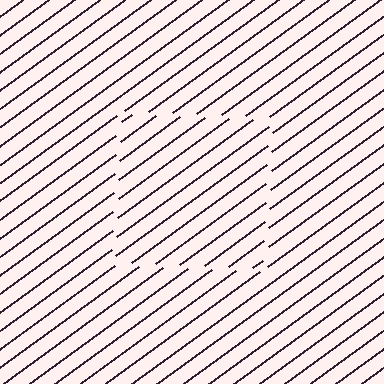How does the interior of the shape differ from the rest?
The interior of the shape contains the same grating, shifted by half a period — the contour is defined by the phase discontinuity where line-ends from the inner and outer gratings abut.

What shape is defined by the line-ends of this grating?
An illusory square. The interior of the shape contains the same grating, shifted by half a period — the contour is defined by the phase discontinuity where line-ends from the inner and outer gratings abut.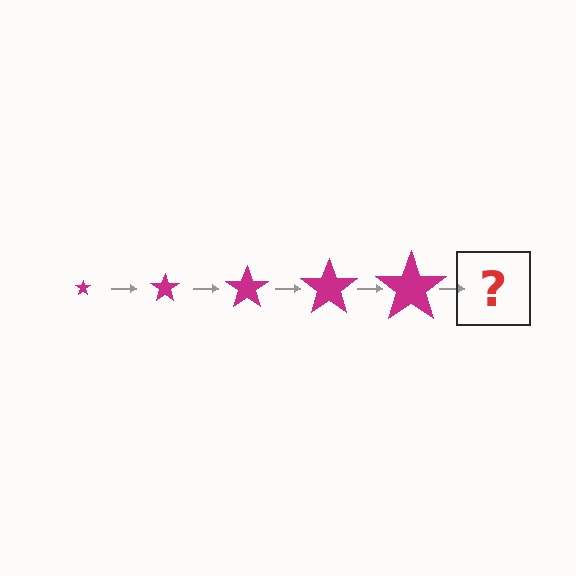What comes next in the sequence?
The next element should be a magenta star, larger than the previous one.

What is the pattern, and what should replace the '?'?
The pattern is that the star gets progressively larger each step. The '?' should be a magenta star, larger than the previous one.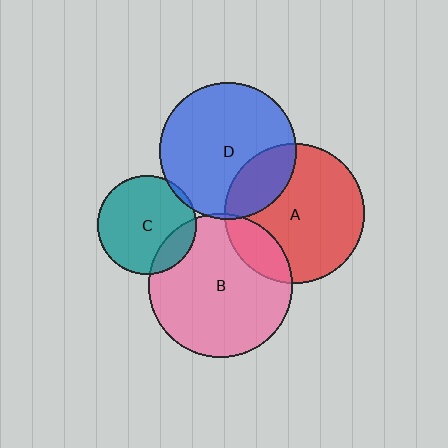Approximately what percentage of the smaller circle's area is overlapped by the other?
Approximately 5%.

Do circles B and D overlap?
Yes.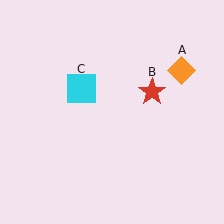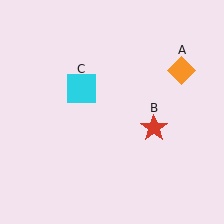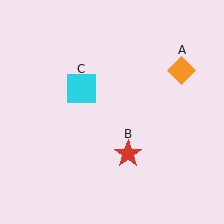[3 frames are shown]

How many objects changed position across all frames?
1 object changed position: red star (object B).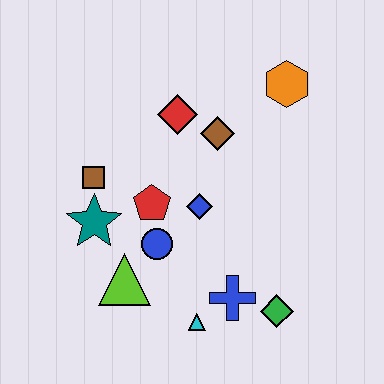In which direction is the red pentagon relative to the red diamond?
The red pentagon is below the red diamond.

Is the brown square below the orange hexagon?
Yes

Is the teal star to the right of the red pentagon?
No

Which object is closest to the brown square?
The teal star is closest to the brown square.